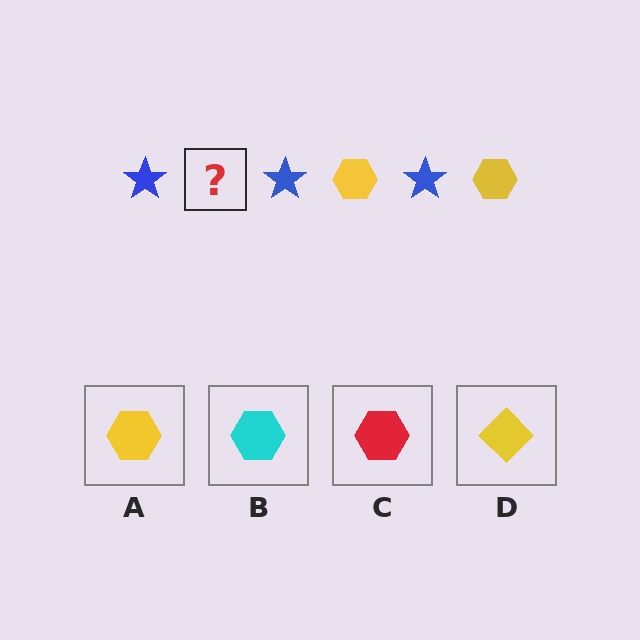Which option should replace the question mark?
Option A.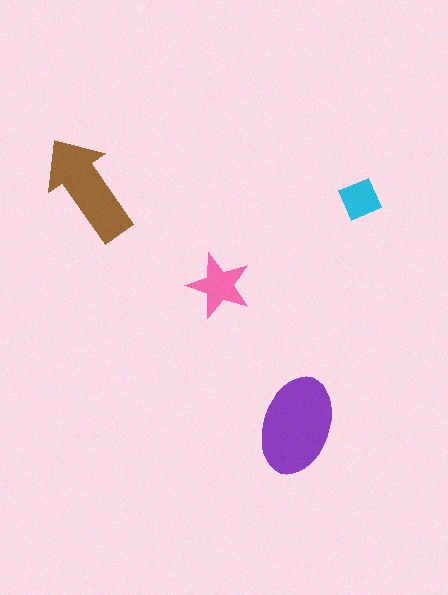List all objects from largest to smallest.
The purple ellipse, the brown arrow, the pink star, the cyan diamond.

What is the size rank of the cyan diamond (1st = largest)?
4th.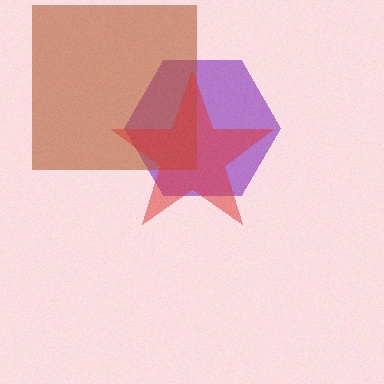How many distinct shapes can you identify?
There are 3 distinct shapes: a purple hexagon, a brown square, a red star.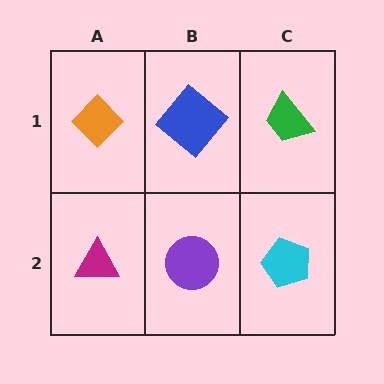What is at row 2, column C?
A cyan pentagon.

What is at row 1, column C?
A green trapezoid.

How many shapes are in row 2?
3 shapes.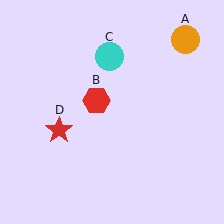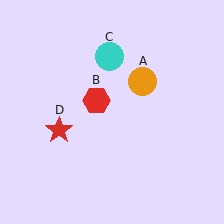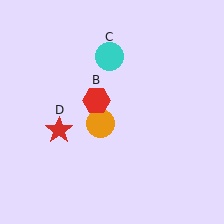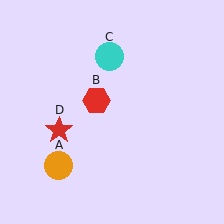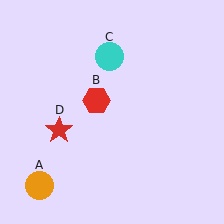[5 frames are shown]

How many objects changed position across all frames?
1 object changed position: orange circle (object A).